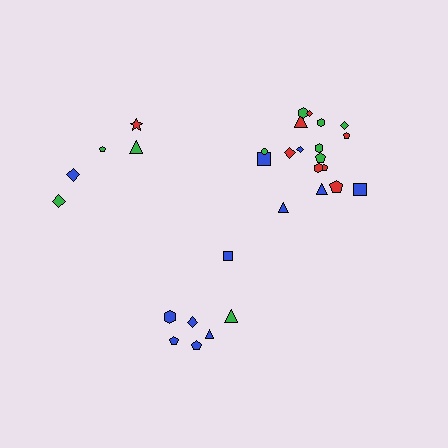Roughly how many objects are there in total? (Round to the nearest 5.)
Roughly 30 objects in total.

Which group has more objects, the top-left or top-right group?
The top-right group.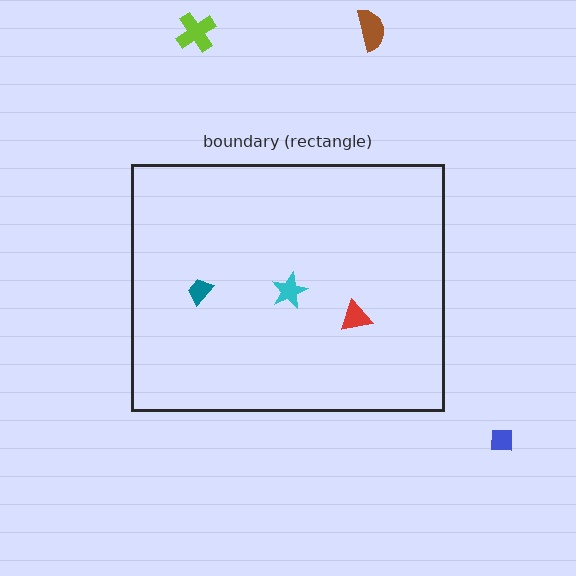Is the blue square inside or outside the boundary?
Outside.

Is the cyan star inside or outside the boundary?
Inside.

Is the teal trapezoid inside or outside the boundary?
Inside.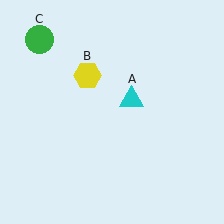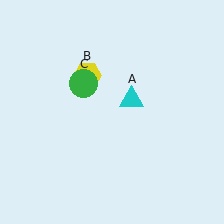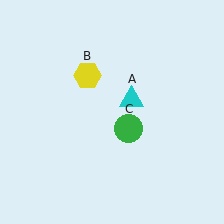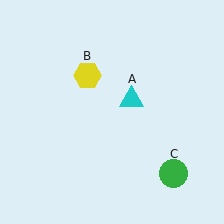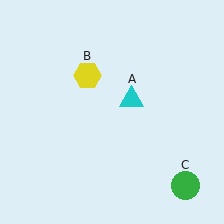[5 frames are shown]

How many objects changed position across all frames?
1 object changed position: green circle (object C).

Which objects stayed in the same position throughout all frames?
Cyan triangle (object A) and yellow hexagon (object B) remained stationary.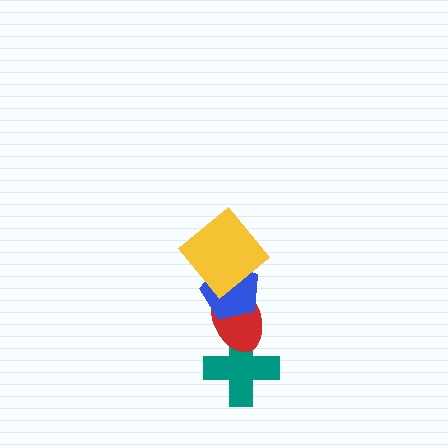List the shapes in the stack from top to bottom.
From top to bottom: the yellow diamond, the blue pentagon, the red ellipse, the teal cross.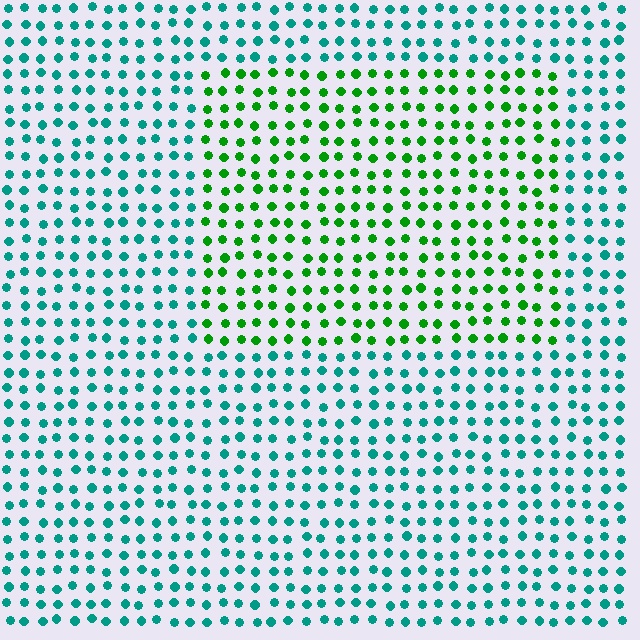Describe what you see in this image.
The image is filled with small teal elements in a uniform arrangement. A rectangle-shaped region is visible where the elements are tinted to a slightly different hue, forming a subtle color boundary.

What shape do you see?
I see a rectangle.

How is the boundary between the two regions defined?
The boundary is defined purely by a slight shift in hue (about 49 degrees). Spacing, size, and orientation are identical on both sides.